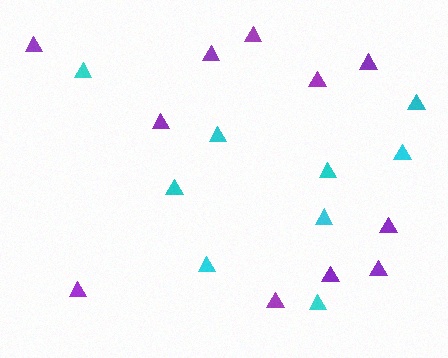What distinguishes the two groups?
There are 2 groups: one group of purple triangles (11) and one group of cyan triangles (9).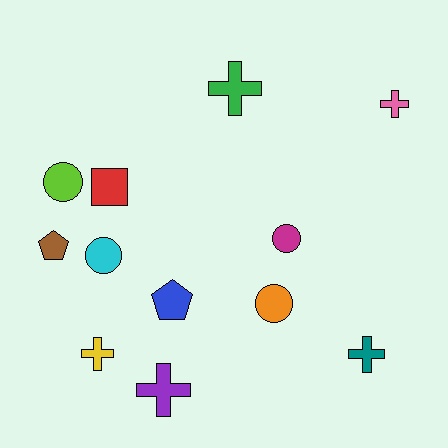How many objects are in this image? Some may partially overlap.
There are 12 objects.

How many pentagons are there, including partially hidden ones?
There are 2 pentagons.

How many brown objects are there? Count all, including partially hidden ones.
There is 1 brown object.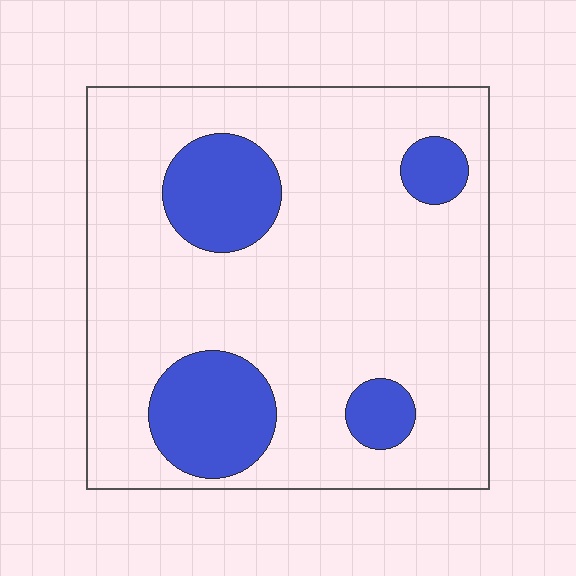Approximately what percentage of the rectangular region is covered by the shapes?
Approximately 20%.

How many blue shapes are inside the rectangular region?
4.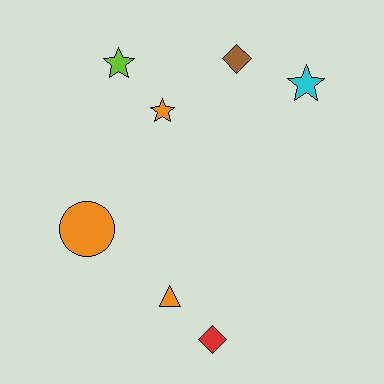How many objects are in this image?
There are 7 objects.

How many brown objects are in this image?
There is 1 brown object.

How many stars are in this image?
There are 3 stars.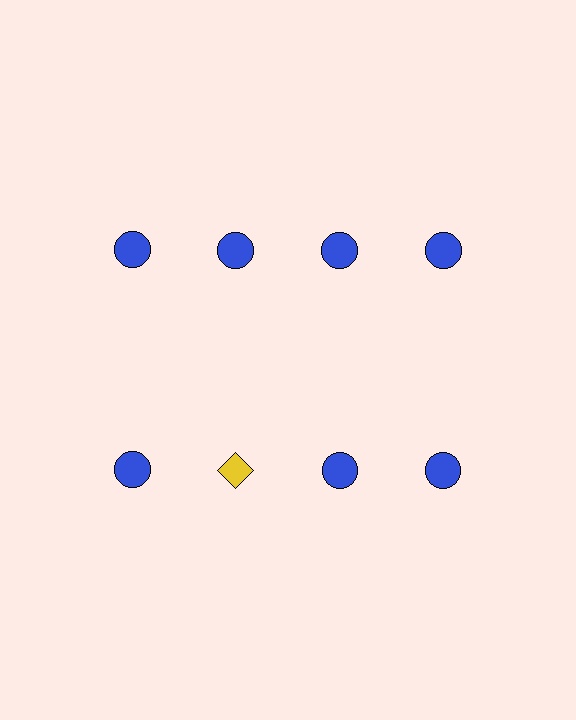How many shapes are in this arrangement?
There are 8 shapes arranged in a grid pattern.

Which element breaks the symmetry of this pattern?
The yellow diamond in the second row, second from left column breaks the symmetry. All other shapes are blue circles.